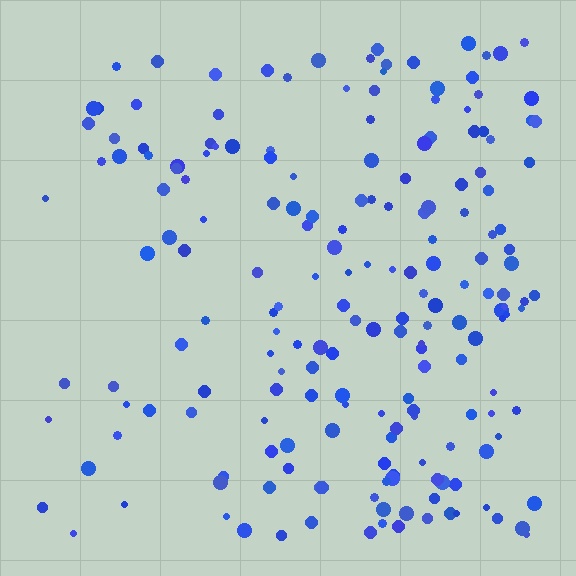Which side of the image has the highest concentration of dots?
The right.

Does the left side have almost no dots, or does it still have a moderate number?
Still a moderate number, just noticeably fewer than the right.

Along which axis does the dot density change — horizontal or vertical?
Horizontal.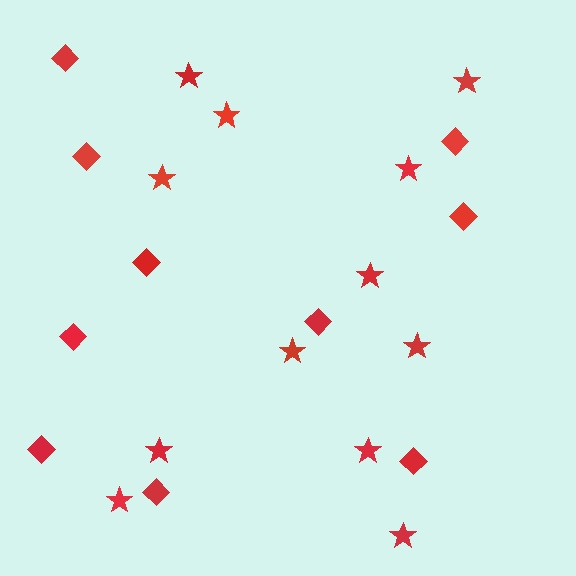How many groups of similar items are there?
There are 2 groups: one group of diamonds (10) and one group of stars (12).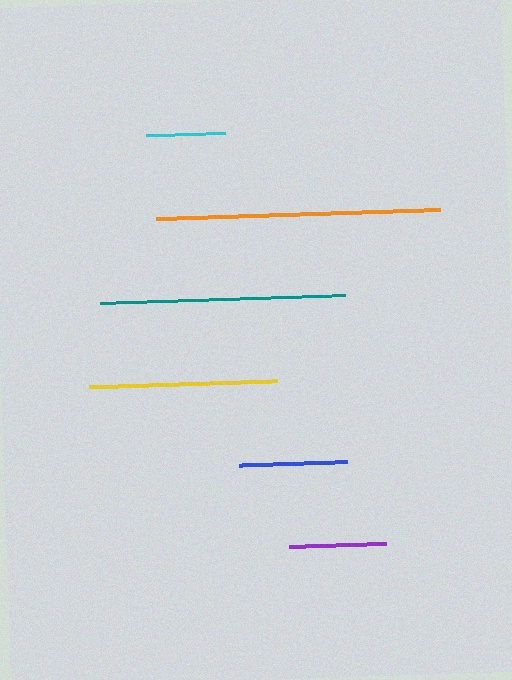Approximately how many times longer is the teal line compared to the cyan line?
The teal line is approximately 3.1 times the length of the cyan line.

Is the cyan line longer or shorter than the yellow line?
The yellow line is longer than the cyan line.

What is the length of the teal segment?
The teal segment is approximately 245 pixels long.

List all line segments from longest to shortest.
From longest to shortest: orange, teal, yellow, blue, purple, cyan.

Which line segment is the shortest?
The cyan line is the shortest at approximately 79 pixels.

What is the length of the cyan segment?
The cyan segment is approximately 79 pixels long.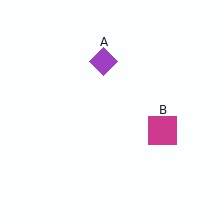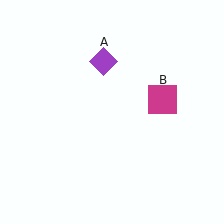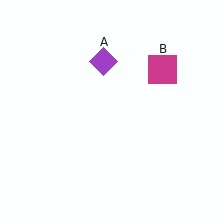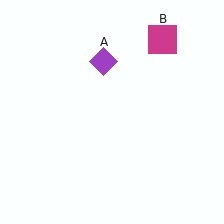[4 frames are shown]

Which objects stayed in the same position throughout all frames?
Purple diamond (object A) remained stationary.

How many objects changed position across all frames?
1 object changed position: magenta square (object B).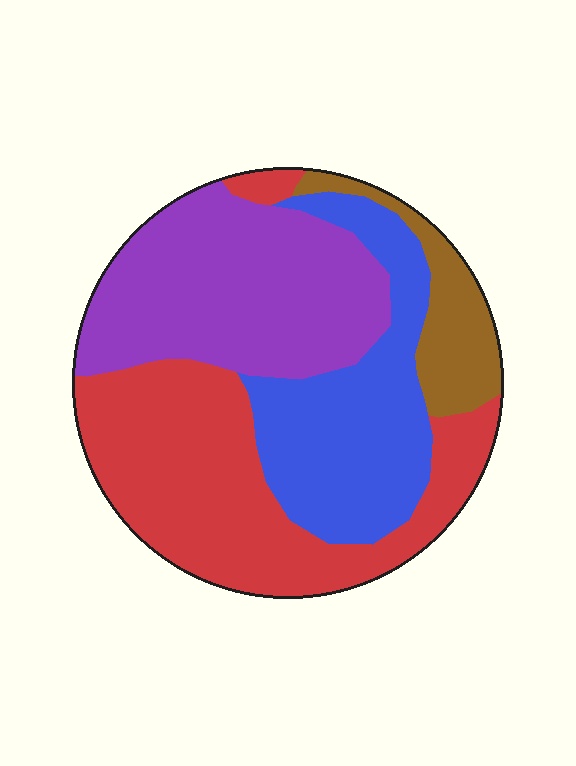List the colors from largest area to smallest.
From largest to smallest: red, purple, blue, brown.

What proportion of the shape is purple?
Purple takes up between a quarter and a half of the shape.